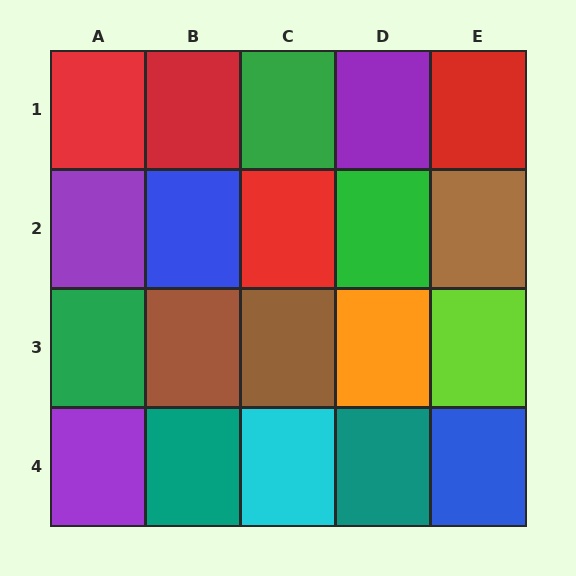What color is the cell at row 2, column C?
Red.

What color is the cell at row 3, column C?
Brown.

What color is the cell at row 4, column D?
Teal.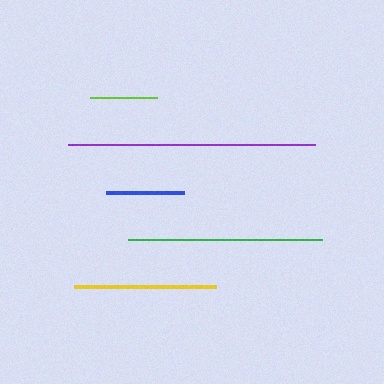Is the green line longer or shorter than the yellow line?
The green line is longer than the yellow line.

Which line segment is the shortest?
The lime line is the shortest at approximately 67 pixels.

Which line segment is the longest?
The purple line is the longest at approximately 247 pixels.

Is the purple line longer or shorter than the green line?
The purple line is longer than the green line.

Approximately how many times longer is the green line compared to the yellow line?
The green line is approximately 1.4 times the length of the yellow line.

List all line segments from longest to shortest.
From longest to shortest: purple, green, yellow, blue, lime.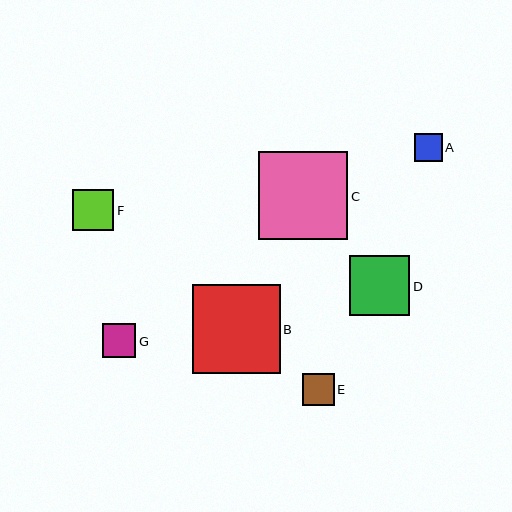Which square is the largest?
Square C is the largest with a size of approximately 89 pixels.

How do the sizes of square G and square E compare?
Square G and square E are approximately the same size.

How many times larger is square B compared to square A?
Square B is approximately 3.1 times the size of square A.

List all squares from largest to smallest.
From largest to smallest: C, B, D, F, G, E, A.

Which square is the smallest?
Square A is the smallest with a size of approximately 28 pixels.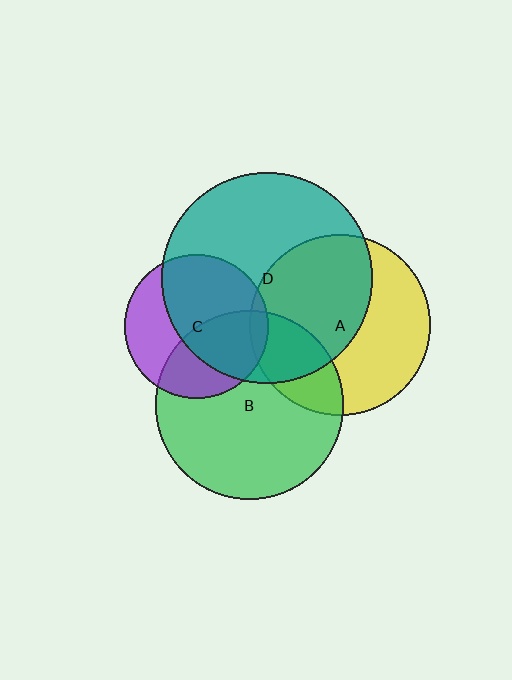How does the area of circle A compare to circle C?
Approximately 1.6 times.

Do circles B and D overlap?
Yes.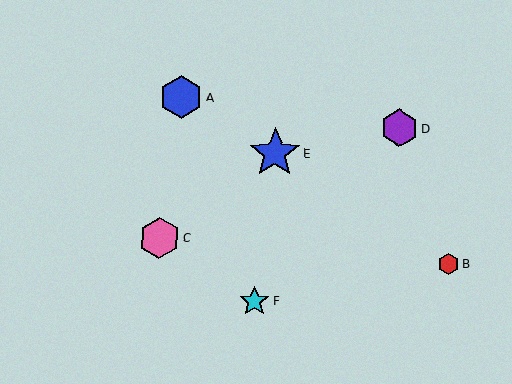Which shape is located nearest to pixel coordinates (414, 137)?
The purple hexagon (labeled D) at (399, 128) is nearest to that location.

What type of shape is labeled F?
Shape F is a cyan star.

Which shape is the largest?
The blue star (labeled E) is the largest.